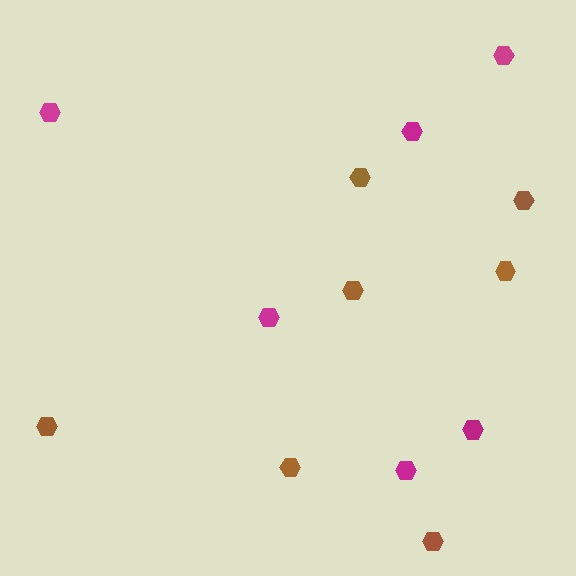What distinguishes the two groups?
There are 2 groups: one group of magenta hexagons (6) and one group of brown hexagons (7).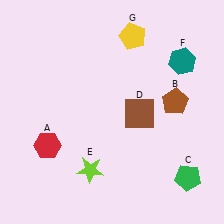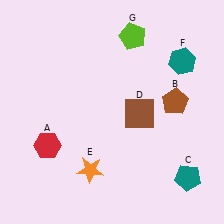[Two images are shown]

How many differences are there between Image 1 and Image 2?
There are 3 differences between the two images.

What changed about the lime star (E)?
In Image 1, E is lime. In Image 2, it changed to orange.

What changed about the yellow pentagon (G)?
In Image 1, G is yellow. In Image 2, it changed to lime.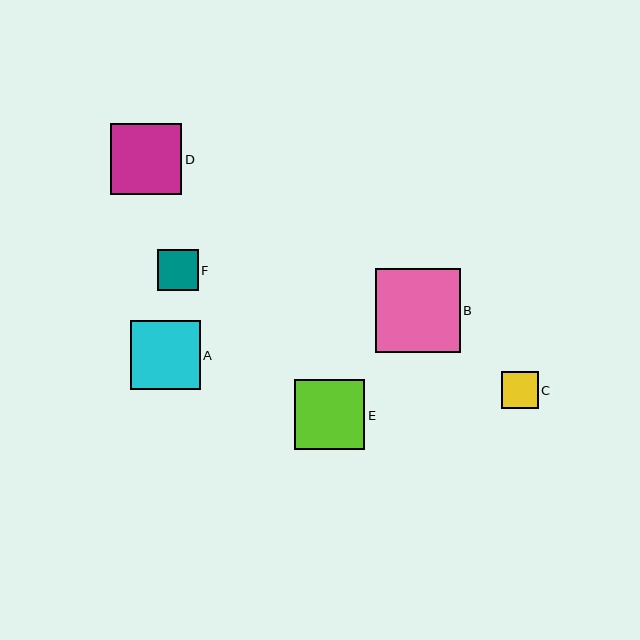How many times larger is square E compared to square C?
Square E is approximately 1.9 times the size of square C.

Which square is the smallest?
Square C is the smallest with a size of approximately 36 pixels.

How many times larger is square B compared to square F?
Square B is approximately 2.1 times the size of square F.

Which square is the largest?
Square B is the largest with a size of approximately 84 pixels.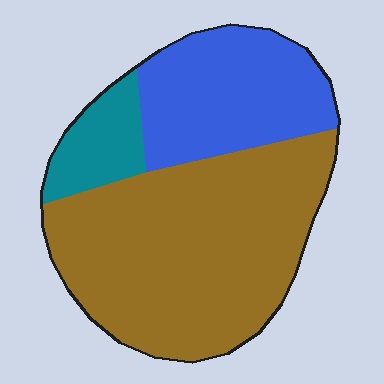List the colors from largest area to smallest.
From largest to smallest: brown, blue, teal.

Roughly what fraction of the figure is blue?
Blue takes up about one quarter (1/4) of the figure.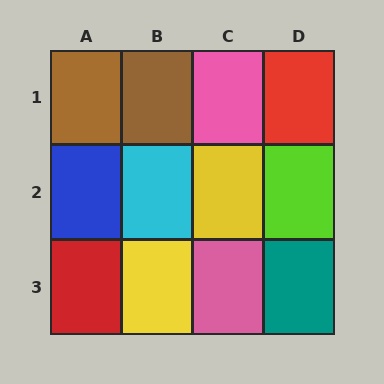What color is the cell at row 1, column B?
Brown.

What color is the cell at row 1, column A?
Brown.